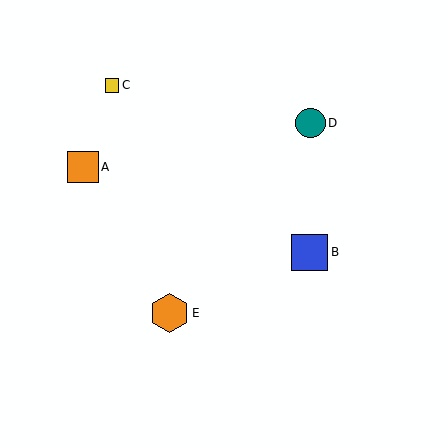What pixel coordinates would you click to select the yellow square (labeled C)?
Click at (112, 85) to select the yellow square C.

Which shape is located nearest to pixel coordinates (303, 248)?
The blue square (labeled B) at (310, 252) is nearest to that location.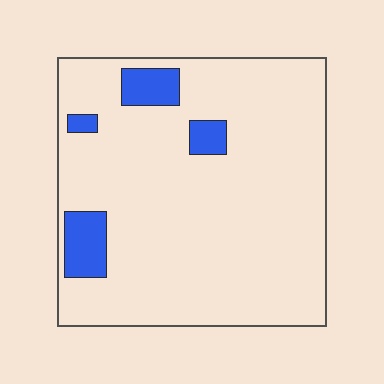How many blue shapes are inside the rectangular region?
4.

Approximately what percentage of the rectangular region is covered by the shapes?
Approximately 10%.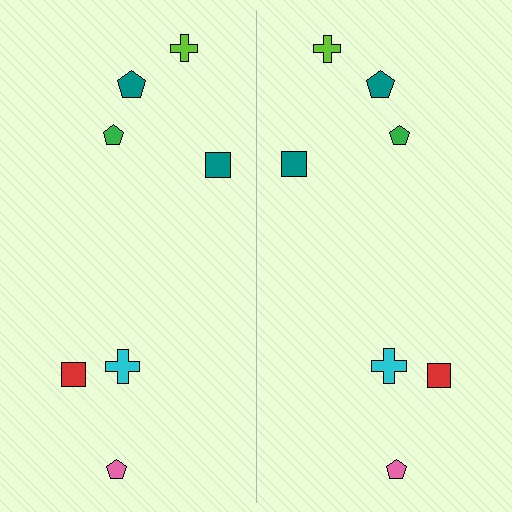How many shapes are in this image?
There are 14 shapes in this image.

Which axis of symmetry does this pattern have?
The pattern has a vertical axis of symmetry running through the center of the image.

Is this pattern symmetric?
Yes, this pattern has bilateral (reflection) symmetry.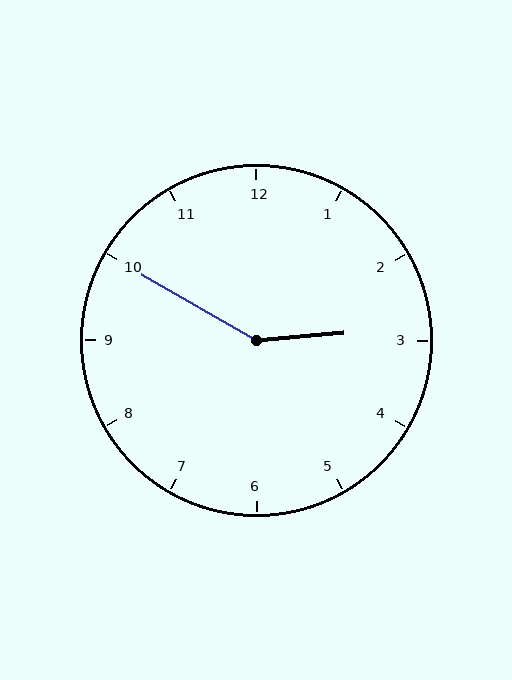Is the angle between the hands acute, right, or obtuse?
It is obtuse.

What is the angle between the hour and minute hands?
Approximately 145 degrees.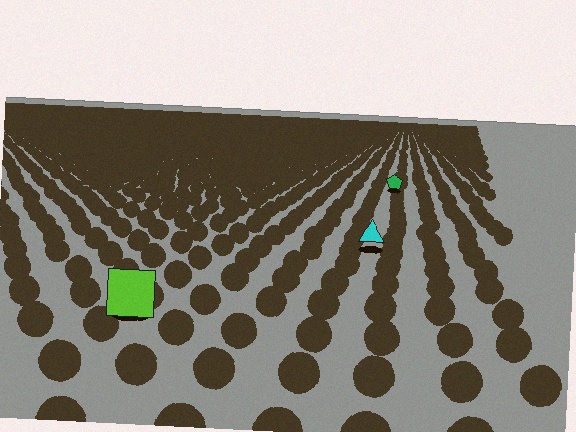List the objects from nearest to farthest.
From nearest to farthest: the lime square, the cyan triangle, the green pentagon.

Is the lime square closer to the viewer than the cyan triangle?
Yes. The lime square is closer — you can tell from the texture gradient: the ground texture is coarser near it.